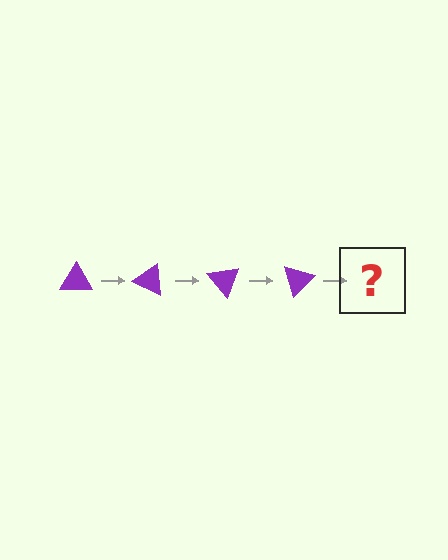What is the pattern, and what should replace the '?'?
The pattern is that the triangle rotates 25 degrees each step. The '?' should be a purple triangle rotated 100 degrees.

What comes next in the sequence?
The next element should be a purple triangle rotated 100 degrees.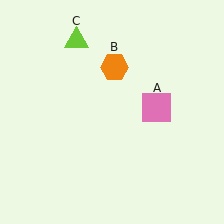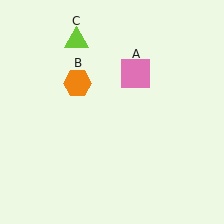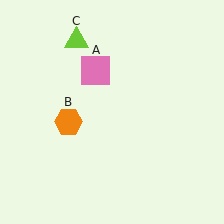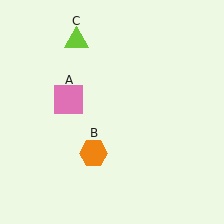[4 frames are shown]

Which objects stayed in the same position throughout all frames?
Lime triangle (object C) remained stationary.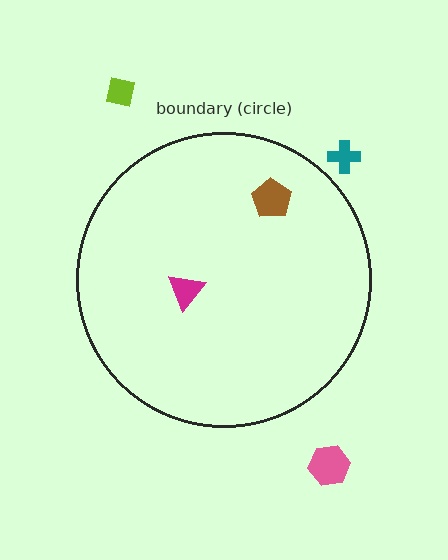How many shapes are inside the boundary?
2 inside, 3 outside.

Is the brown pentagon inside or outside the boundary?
Inside.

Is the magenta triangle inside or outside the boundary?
Inside.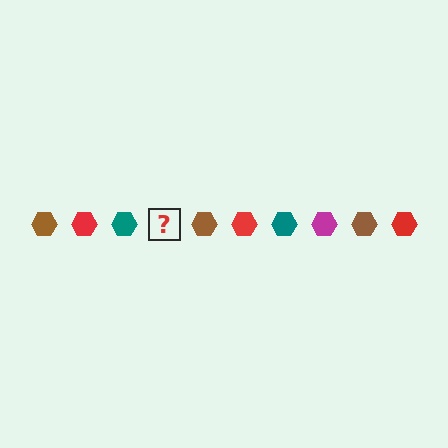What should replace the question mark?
The question mark should be replaced with a magenta hexagon.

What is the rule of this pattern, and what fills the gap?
The rule is that the pattern cycles through brown, red, teal, magenta hexagons. The gap should be filled with a magenta hexagon.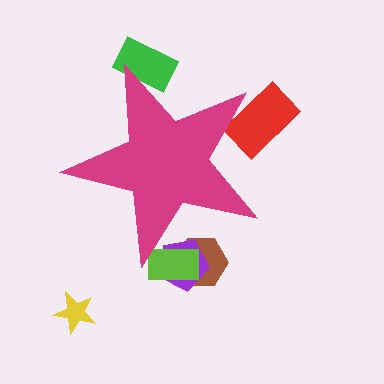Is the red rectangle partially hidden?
Yes, the red rectangle is partially hidden behind the magenta star.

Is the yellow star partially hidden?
No, the yellow star is fully visible.